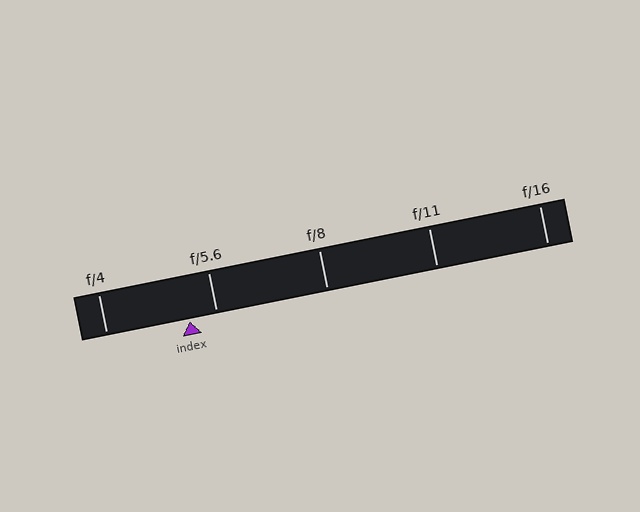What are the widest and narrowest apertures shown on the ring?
The widest aperture shown is f/4 and the narrowest is f/16.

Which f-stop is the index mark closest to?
The index mark is closest to f/5.6.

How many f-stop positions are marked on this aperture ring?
There are 5 f-stop positions marked.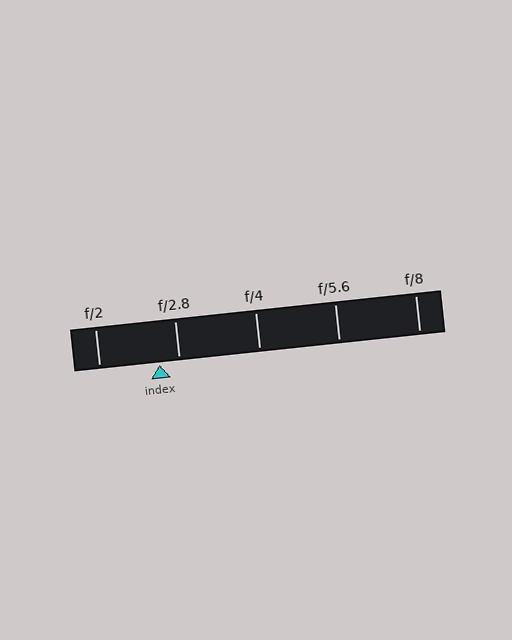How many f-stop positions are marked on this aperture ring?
There are 5 f-stop positions marked.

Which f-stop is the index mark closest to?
The index mark is closest to f/2.8.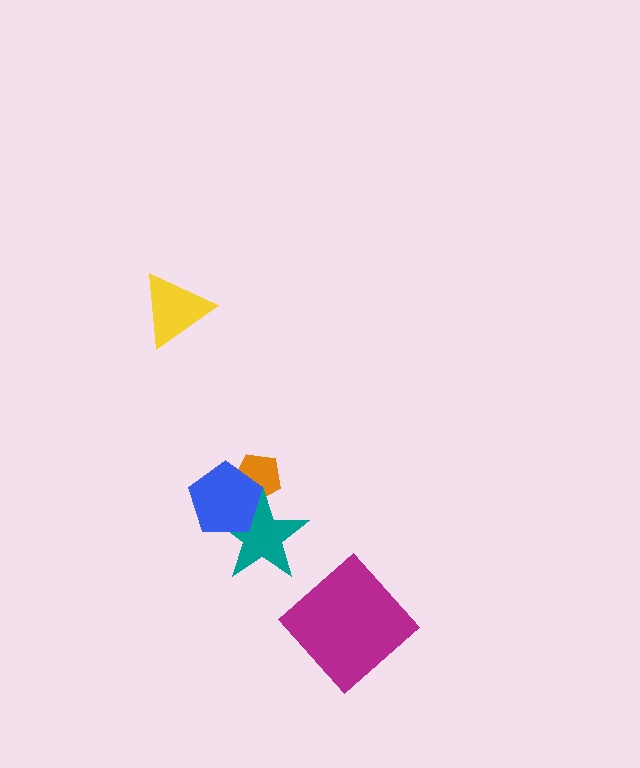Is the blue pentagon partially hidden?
No, no other shape covers it.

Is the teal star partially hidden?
Yes, it is partially covered by another shape.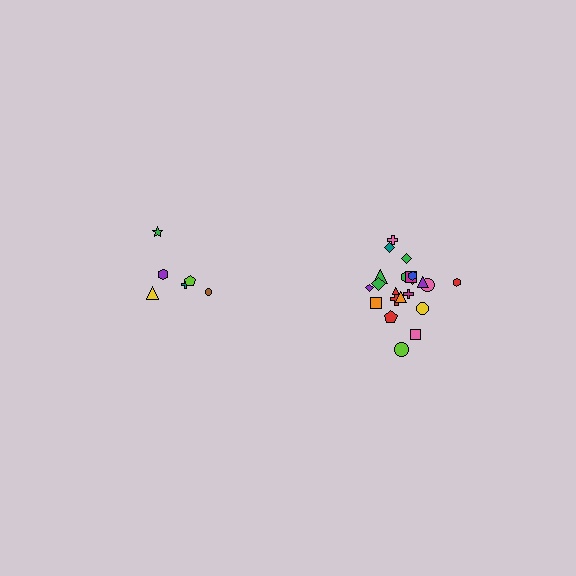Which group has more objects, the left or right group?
The right group.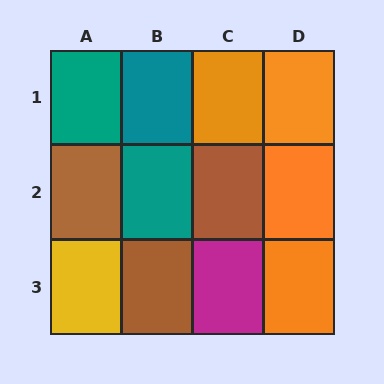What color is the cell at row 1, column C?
Orange.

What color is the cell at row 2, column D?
Orange.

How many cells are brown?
3 cells are brown.